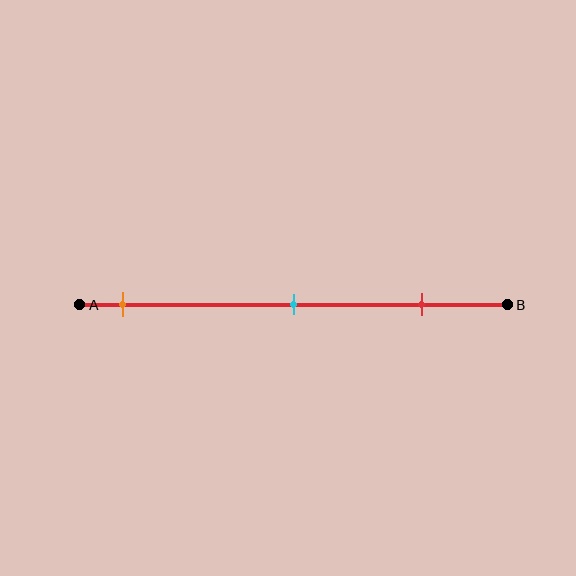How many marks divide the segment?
There are 3 marks dividing the segment.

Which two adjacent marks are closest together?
The cyan and red marks are the closest adjacent pair.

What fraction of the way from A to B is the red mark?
The red mark is approximately 80% (0.8) of the way from A to B.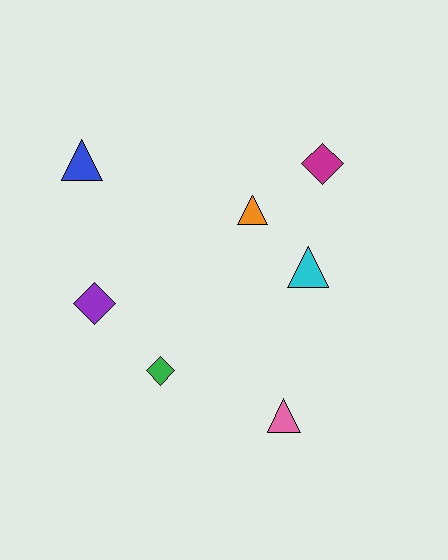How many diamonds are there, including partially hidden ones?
There are 3 diamonds.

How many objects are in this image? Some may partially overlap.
There are 7 objects.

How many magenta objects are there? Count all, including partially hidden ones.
There is 1 magenta object.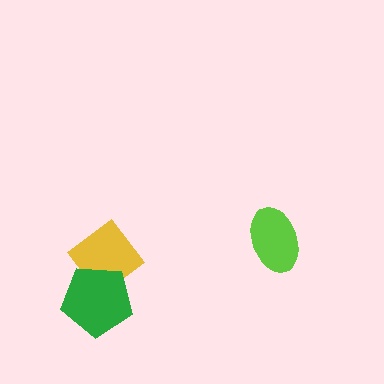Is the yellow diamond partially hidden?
Yes, it is partially covered by another shape.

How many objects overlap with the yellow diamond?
1 object overlaps with the yellow diamond.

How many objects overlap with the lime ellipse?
0 objects overlap with the lime ellipse.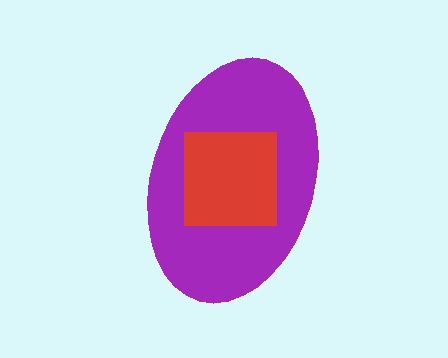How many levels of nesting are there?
2.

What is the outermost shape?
The purple ellipse.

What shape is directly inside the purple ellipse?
The red square.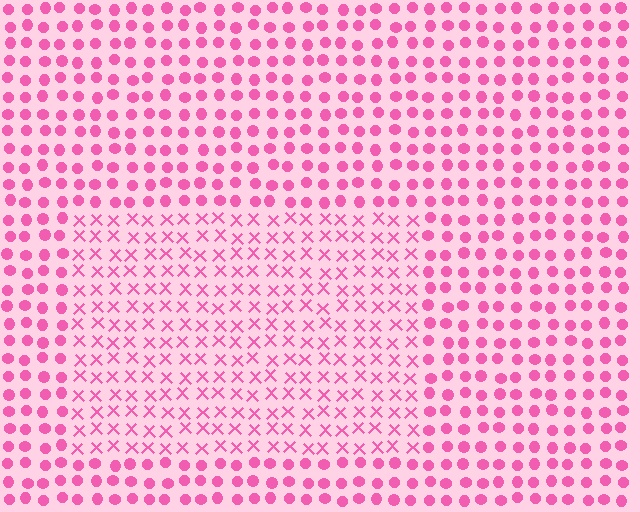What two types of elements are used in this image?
The image uses X marks inside the rectangle region and circles outside it.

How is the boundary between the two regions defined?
The boundary is defined by a change in element shape: X marks inside vs. circles outside. All elements share the same color and spacing.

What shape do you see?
I see a rectangle.